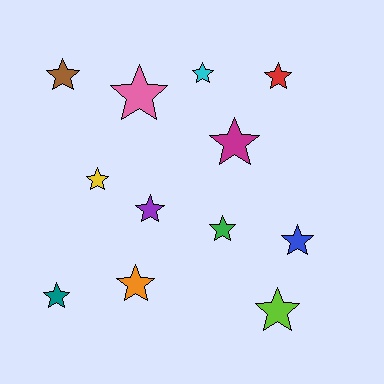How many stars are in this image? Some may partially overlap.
There are 12 stars.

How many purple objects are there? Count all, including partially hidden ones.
There is 1 purple object.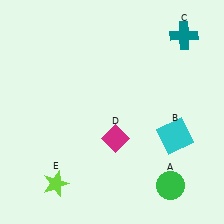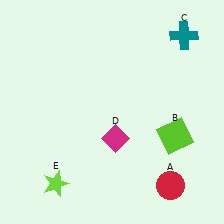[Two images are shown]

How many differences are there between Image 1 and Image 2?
There are 2 differences between the two images.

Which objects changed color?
A changed from green to red. B changed from cyan to lime.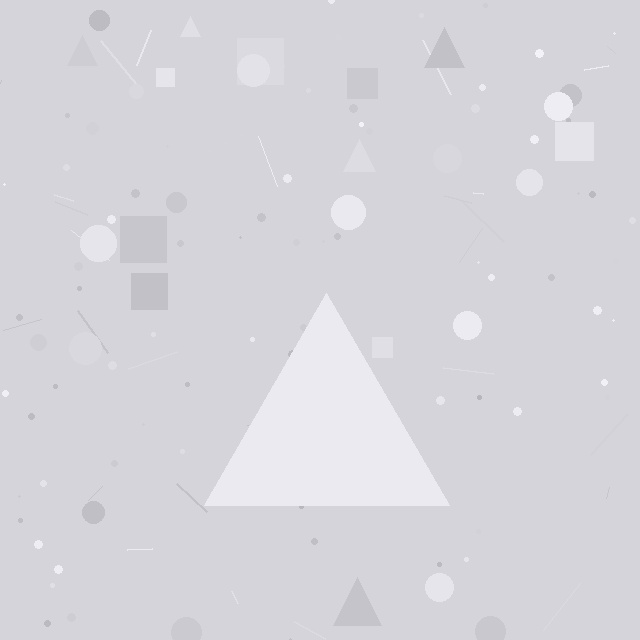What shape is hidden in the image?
A triangle is hidden in the image.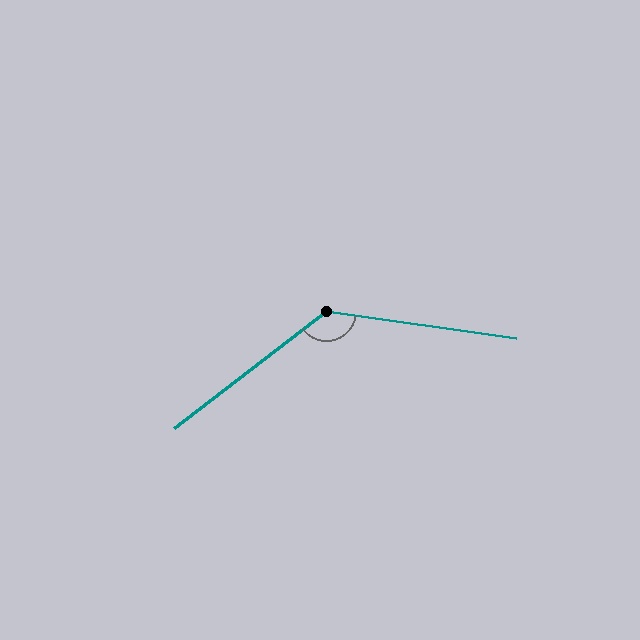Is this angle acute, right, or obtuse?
It is obtuse.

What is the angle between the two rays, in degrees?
Approximately 134 degrees.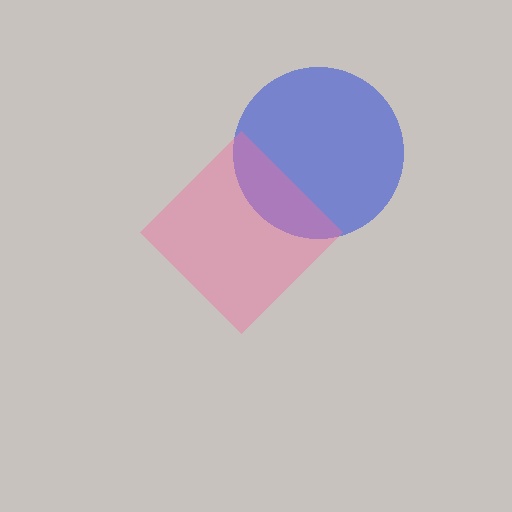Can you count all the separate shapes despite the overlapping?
Yes, there are 2 separate shapes.